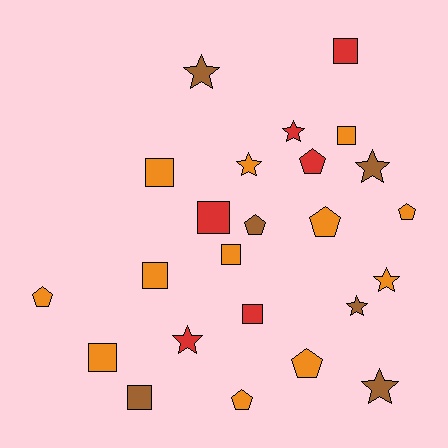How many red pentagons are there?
There is 1 red pentagon.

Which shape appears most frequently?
Square, with 9 objects.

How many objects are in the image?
There are 24 objects.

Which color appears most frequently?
Orange, with 12 objects.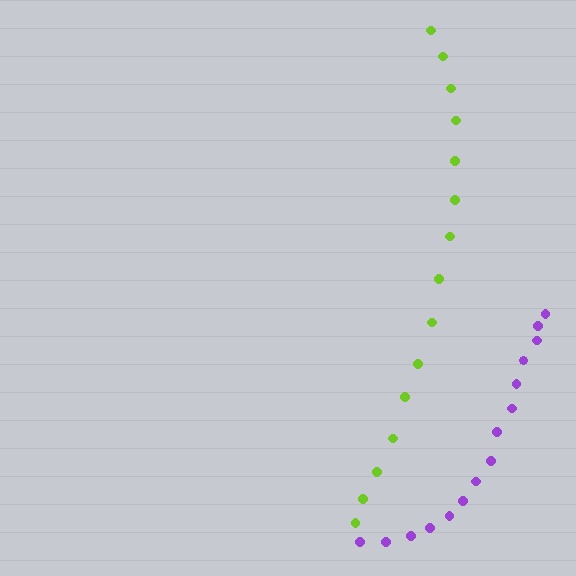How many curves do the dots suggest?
There are 2 distinct paths.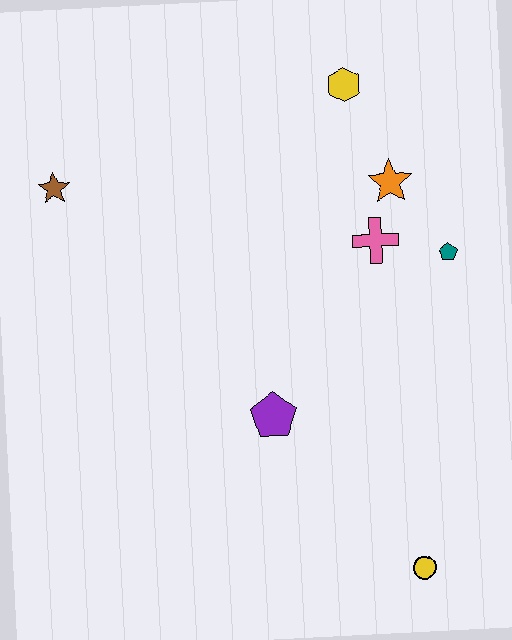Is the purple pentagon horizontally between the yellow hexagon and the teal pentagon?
No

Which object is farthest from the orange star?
The yellow circle is farthest from the orange star.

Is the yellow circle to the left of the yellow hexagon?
No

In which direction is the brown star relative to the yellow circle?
The brown star is above the yellow circle.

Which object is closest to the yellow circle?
The purple pentagon is closest to the yellow circle.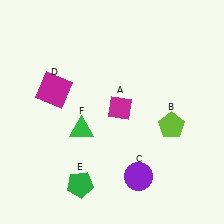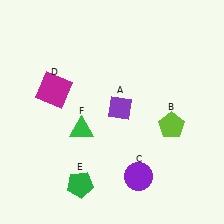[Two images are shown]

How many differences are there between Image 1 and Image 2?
There is 1 difference between the two images.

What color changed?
The diamond (A) changed from magenta in Image 1 to purple in Image 2.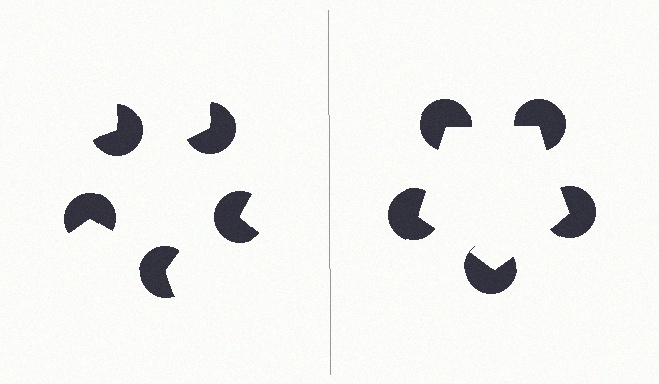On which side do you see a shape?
An illusory pentagon appears on the right side. On the left side the wedge cuts are rotated, so no coherent shape forms.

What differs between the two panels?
The pac-man discs are positioned identically on both sides; only the wedge orientations differ. On the right they align to a pentagon; on the left they are misaligned.